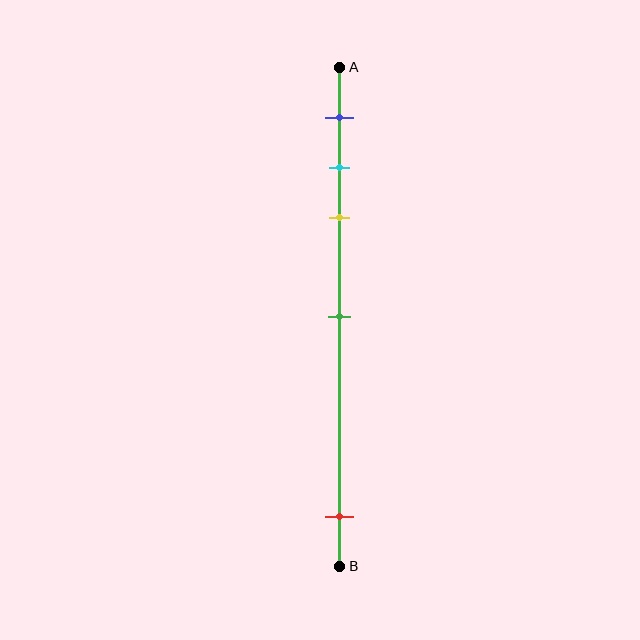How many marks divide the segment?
There are 5 marks dividing the segment.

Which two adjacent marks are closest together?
The cyan and yellow marks are the closest adjacent pair.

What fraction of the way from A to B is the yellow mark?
The yellow mark is approximately 30% (0.3) of the way from A to B.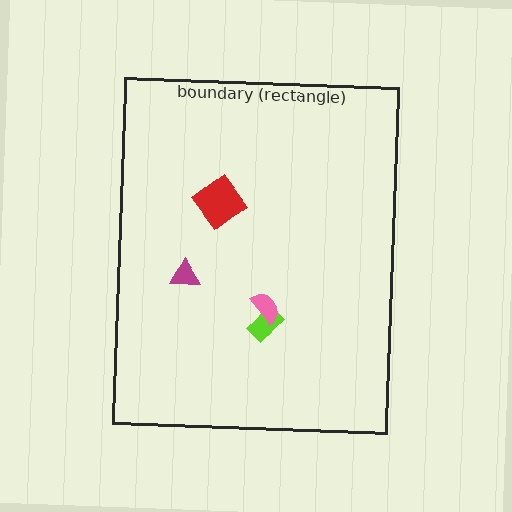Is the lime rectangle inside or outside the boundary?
Inside.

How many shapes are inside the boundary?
4 inside, 0 outside.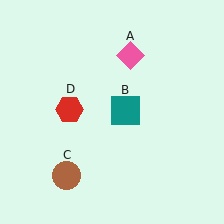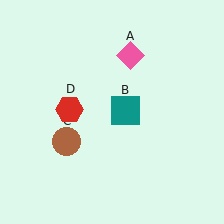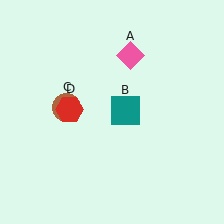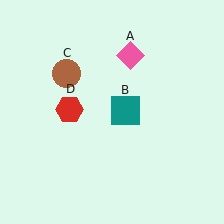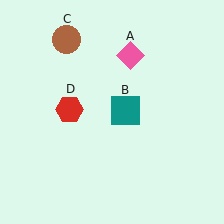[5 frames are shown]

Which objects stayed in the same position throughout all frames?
Pink diamond (object A) and teal square (object B) and red hexagon (object D) remained stationary.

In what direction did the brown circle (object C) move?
The brown circle (object C) moved up.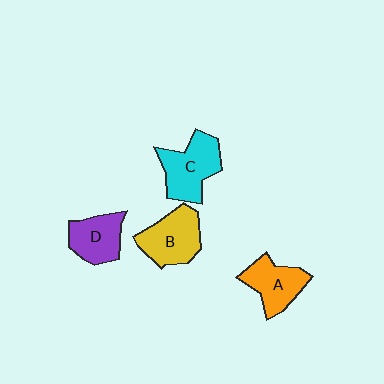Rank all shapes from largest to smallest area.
From largest to smallest: C (cyan), B (yellow), A (orange), D (purple).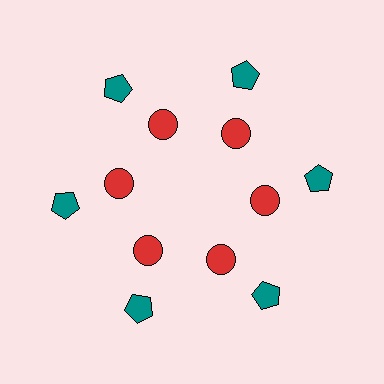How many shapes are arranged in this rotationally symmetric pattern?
There are 12 shapes, arranged in 6 groups of 2.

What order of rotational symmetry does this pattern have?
This pattern has 6-fold rotational symmetry.